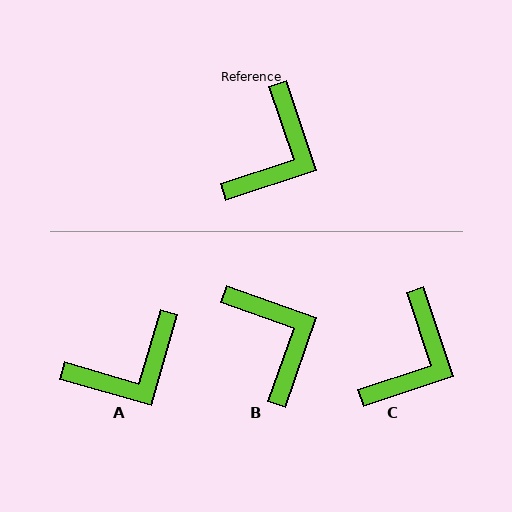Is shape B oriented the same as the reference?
No, it is off by about 52 degrees.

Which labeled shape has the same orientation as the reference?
C.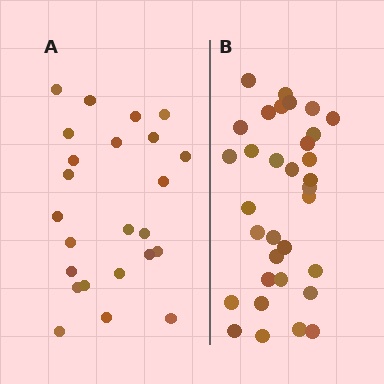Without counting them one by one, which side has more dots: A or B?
Region B (the right region) has more dots.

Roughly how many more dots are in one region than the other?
Region B has roughly 8 or so more dots than region A.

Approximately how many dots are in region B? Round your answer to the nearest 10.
About 30 dots. (The exact count is 33, which rounds to 30.)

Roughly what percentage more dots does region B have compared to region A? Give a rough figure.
About 40% more.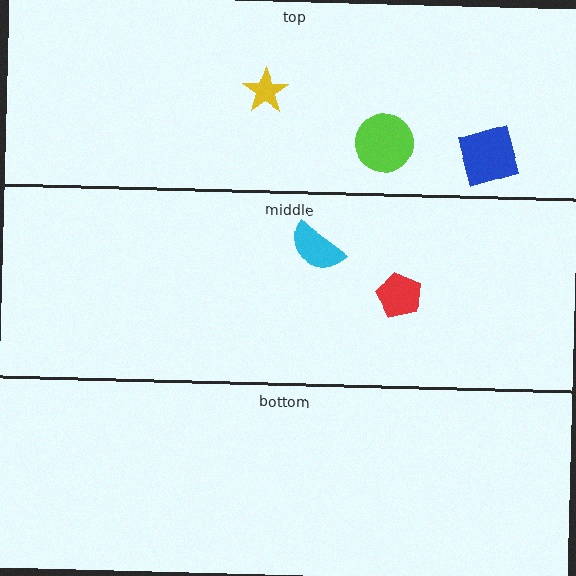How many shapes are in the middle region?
2.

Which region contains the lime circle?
The top region.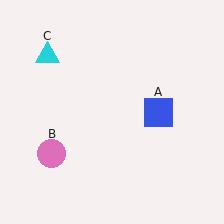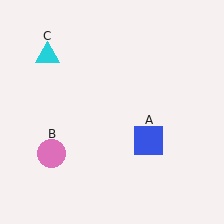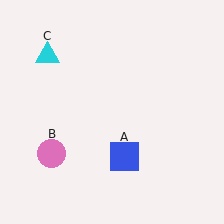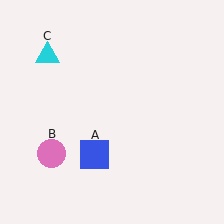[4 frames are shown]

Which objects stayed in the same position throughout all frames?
Pink circle (object B) and cyan triangle (object C) remained stationary.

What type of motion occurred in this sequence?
The blue square (object A) rotated clockwise around the center of the scene.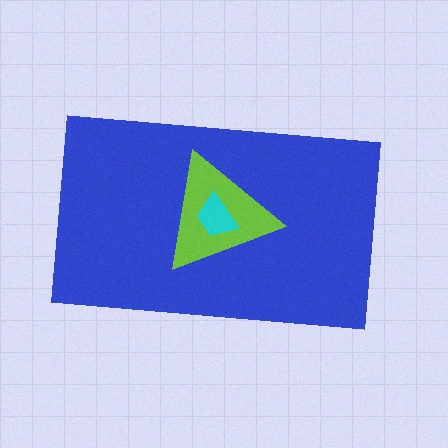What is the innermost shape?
The cyan trapezoid.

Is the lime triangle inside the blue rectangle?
Yes.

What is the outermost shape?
The blue rectangle.